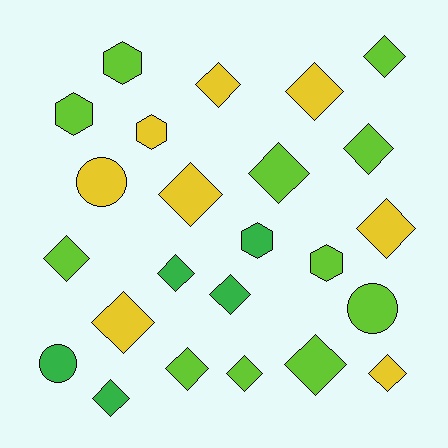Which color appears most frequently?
Lime, with 11 objects.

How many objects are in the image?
There are 24 objects.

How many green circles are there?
There is 1 green circle.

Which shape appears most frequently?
Diamond, with 16 objects.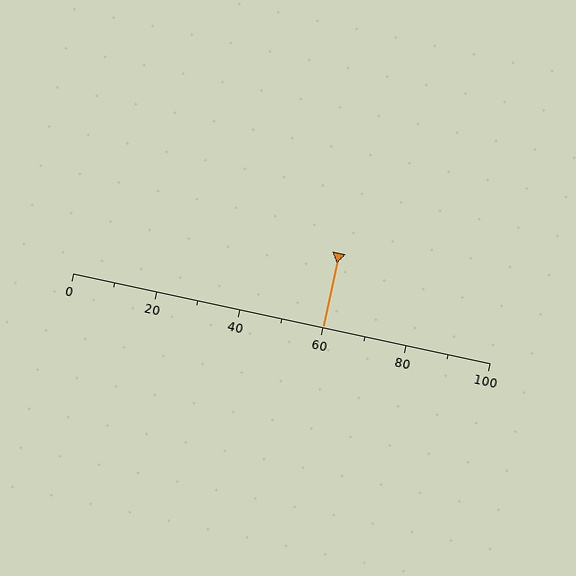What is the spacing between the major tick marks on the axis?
The major ticks are spaced 20 apart.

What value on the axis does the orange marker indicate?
The marker indicates approximately 60.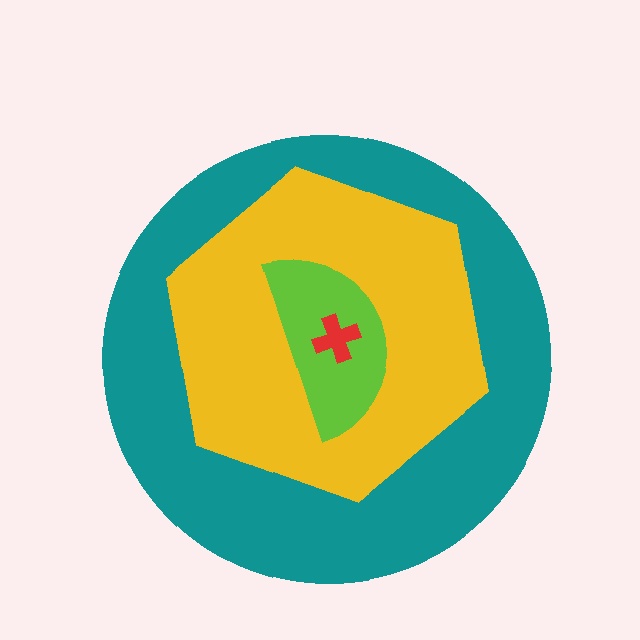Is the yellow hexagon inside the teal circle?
Yes.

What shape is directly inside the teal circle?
The yellow hexagon.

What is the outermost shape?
The teal circle.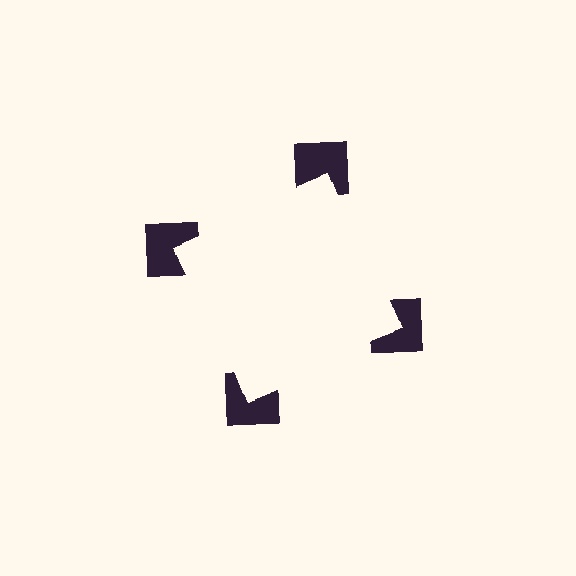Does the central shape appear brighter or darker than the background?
It typically appears slightly brighter than the background, even though no actual brightness change is drawn.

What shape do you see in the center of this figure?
An illusory square — its edges are inferred from the aligned wedge cuts in the notched squares, not physically drawn.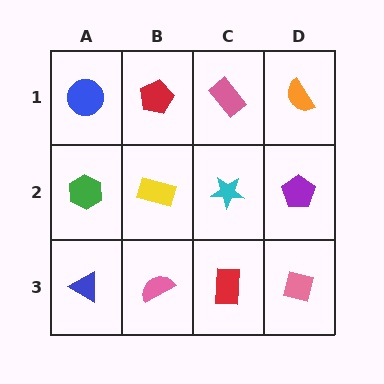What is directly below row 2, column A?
A blue triangle.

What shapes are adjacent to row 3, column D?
A purple pentagon (row 2, column D), a red rectangle (row 3, column C).